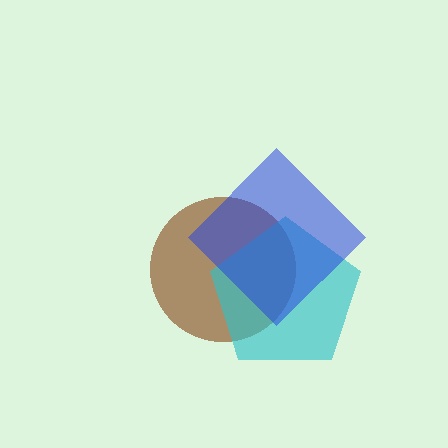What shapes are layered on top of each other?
The layered shapes are: a brown circle, a cyan pentagon, a blue diamond.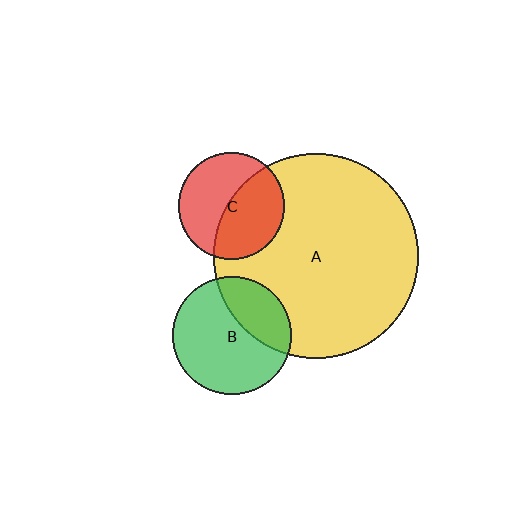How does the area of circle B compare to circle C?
Approximately 1.2 times.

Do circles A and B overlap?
Yes.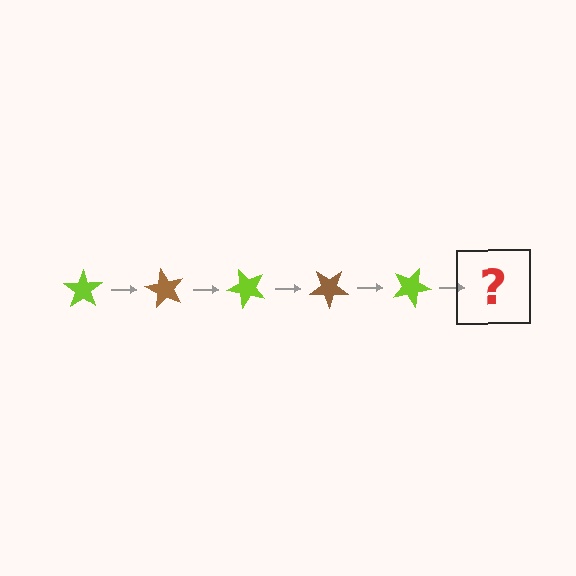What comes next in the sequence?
The next element should be a brown star, rotated 300 degrees from the start.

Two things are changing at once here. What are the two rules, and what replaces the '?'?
The two rules are that it rotates 60 degrees each step and the color cycles through lime and brown. The '?' should be a brown star, rotated 300 degrees from the start.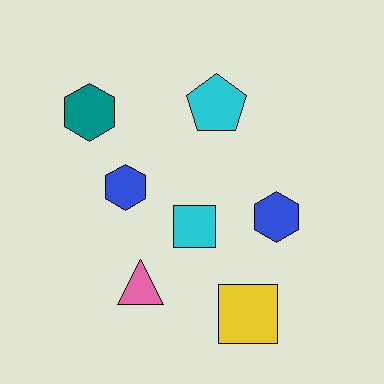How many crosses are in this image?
There are no crosses.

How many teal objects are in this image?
There is 1 teal object.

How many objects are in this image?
There are 7 objects.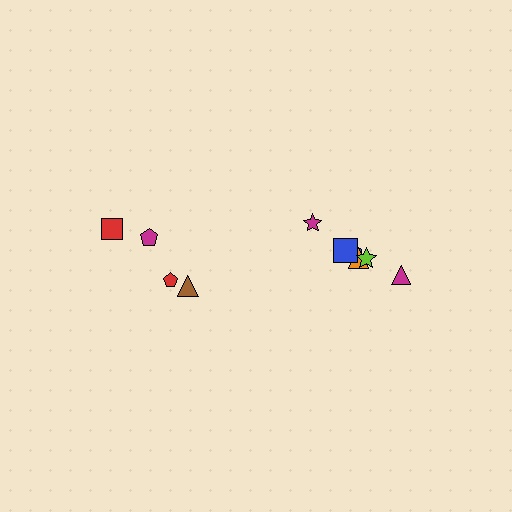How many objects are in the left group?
There are 4 objects.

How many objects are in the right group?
There are 6 objects.